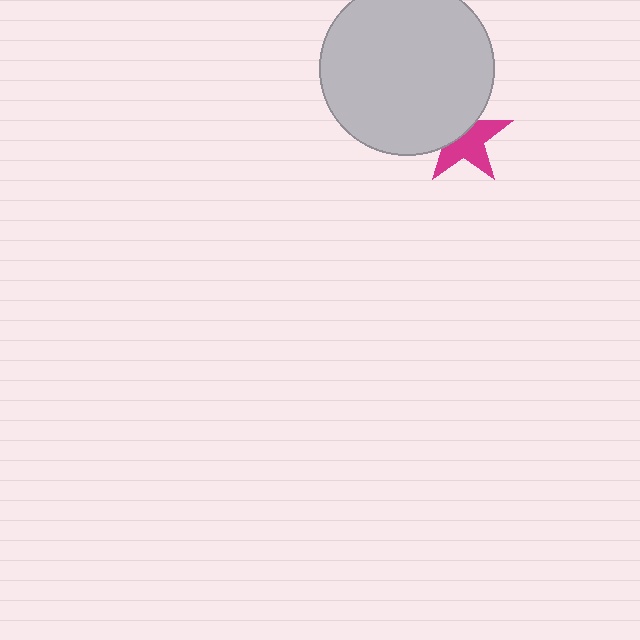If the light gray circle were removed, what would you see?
You would see the complete magenta star.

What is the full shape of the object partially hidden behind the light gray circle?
The partially hidden object is a magenta star.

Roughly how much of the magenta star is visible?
About half of it is visible (roughly 57%).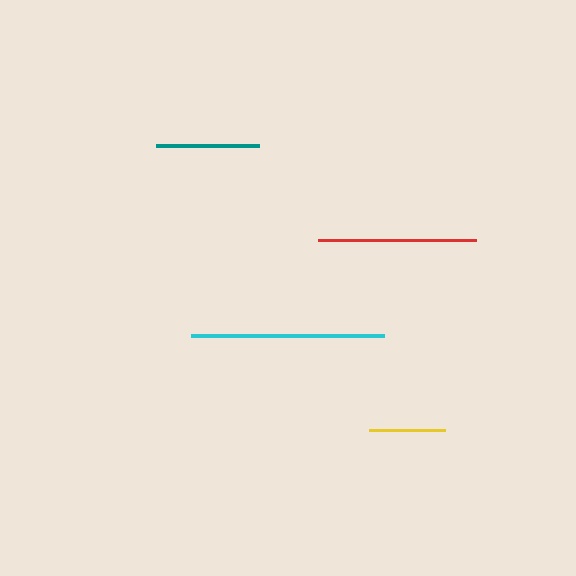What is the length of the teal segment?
The teal segment is approximately 103 pixels long.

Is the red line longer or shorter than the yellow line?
The red line is longer than the yellow line.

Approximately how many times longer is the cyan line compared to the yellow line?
The cyan line is approximately 2.5 times the length of the yellow line.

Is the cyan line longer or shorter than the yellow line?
The cyan line is longer than the yellow line.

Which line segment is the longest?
The cyan line is the longest at approximately 194 pixels.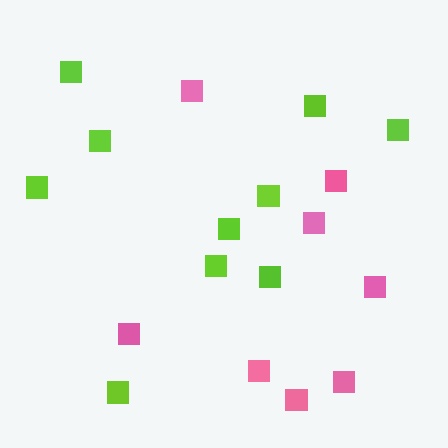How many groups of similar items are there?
There are 2 groups: one group of pink squares (8) and one group of lime squares (10).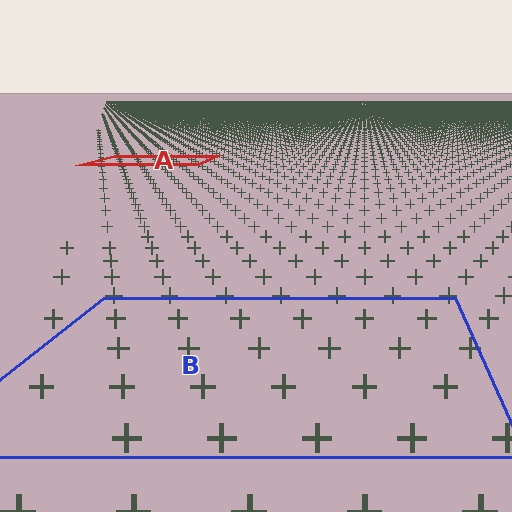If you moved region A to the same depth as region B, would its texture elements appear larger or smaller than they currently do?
They would appear larger. At a closer depth, the same texture elements are projected at a bigger on-screen size.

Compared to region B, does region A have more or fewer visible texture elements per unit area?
Region A has more texture elements per unit area — they are packed more densely because it is farther away.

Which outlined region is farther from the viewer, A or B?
Region A is farther from the viewer — the texture elements inside it appear smaller and more densely packed.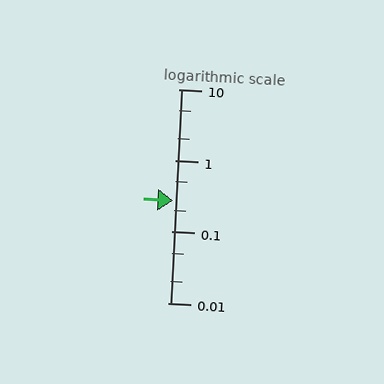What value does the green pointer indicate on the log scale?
The pointer indicates approximately 0.27.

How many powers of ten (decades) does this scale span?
The scale spans 3 decades, from 0.01 to 10.